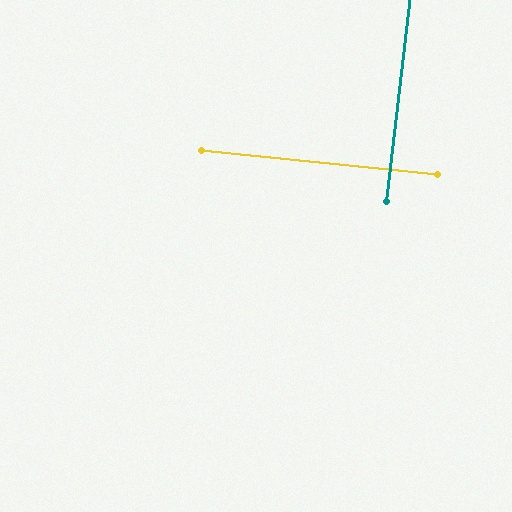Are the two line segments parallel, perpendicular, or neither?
Perpendicular — they meet at approximately 89°.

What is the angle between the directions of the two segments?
Approximately 89 degrees.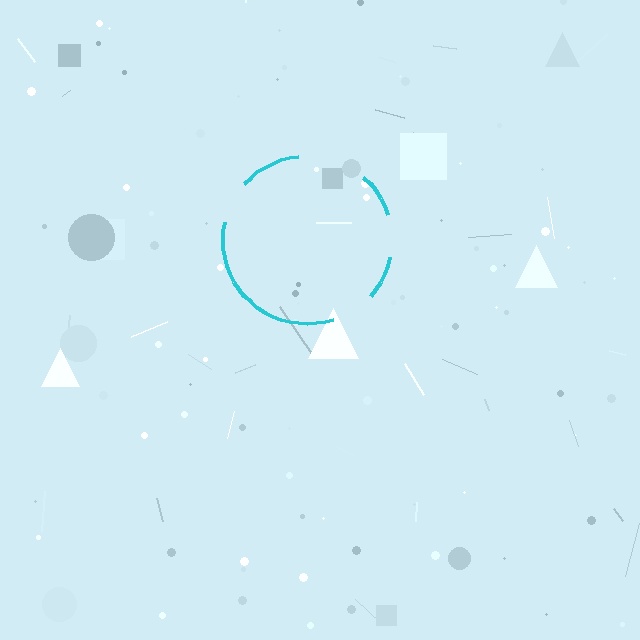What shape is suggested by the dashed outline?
The dashed outline suggests a circle.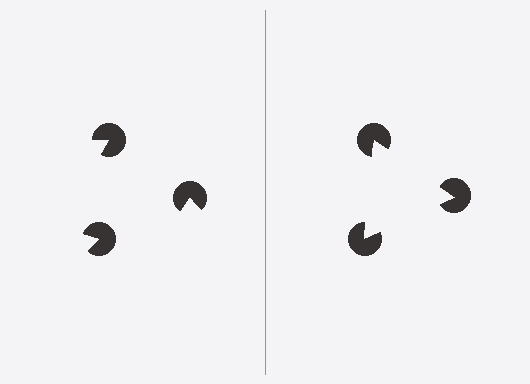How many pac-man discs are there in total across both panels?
6 — 3 on each side.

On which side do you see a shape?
An illusory triangle appears on the right side. On the left side the wedge cuts are rotated, so no coherent shape forms.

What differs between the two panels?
The pac-man discs are positioned identically on both sides; only the wedge orientations differ. On the right they align to a triangle; on the left they are misaligned.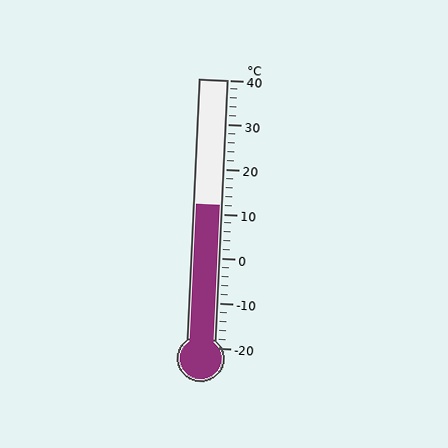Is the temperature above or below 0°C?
The temperature is above 0°C.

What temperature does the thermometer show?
The thermometer shows approximately 12°C.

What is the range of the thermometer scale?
The thermometer scale ranges from -20°C to 40°C.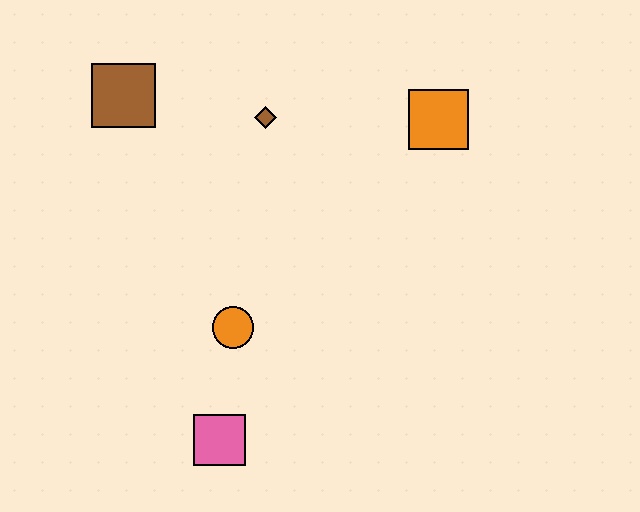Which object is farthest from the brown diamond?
The pink square is farthest from the brown diamond.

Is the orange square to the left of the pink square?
No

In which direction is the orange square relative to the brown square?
The orange square is to the right of the brown square.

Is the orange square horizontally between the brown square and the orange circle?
No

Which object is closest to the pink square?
The orange circle is closest to the pink square.